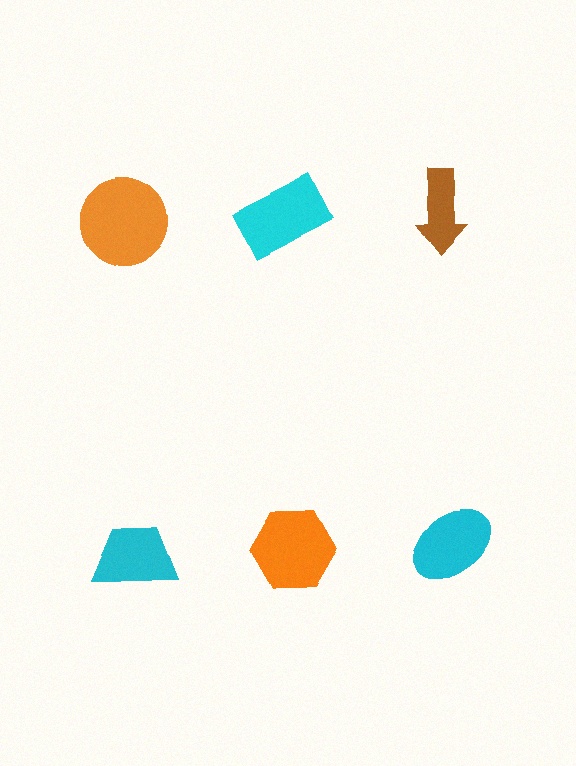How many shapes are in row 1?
3 shapes.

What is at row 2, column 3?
A cyan ellipse.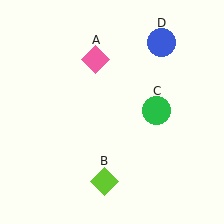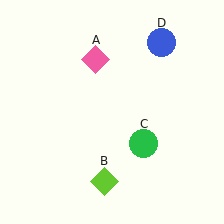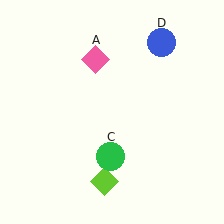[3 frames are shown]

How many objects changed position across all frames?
1 object changed position: green circle (object C).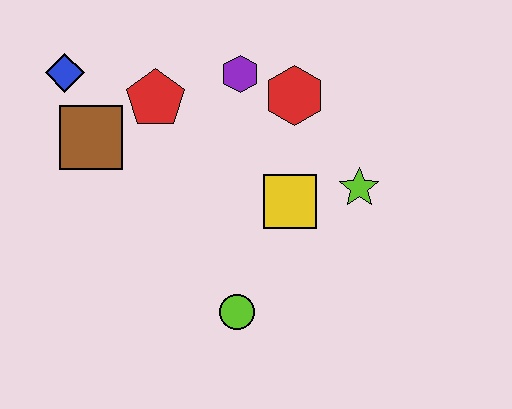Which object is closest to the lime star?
The yellow square is closest to the lime star.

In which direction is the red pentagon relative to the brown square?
The red pentagon is to the right of the brown square.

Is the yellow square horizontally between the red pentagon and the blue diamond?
No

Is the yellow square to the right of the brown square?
Yes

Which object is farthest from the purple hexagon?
The lime circle is farthest from the purple hexagon.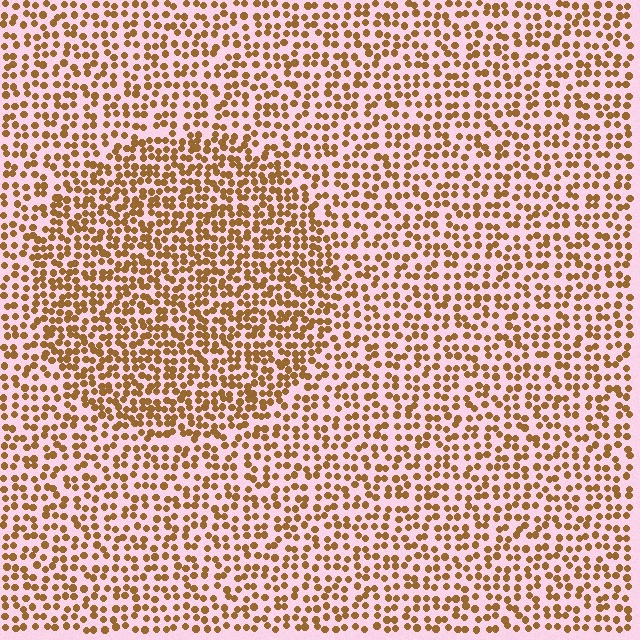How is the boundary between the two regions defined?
The boundary is defined by a change in element density (approximately 1.5x ratio). All elements are the same color, size, and shape.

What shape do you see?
I see a circle.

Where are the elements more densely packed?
The elements are more densely packed inside the circle boundary.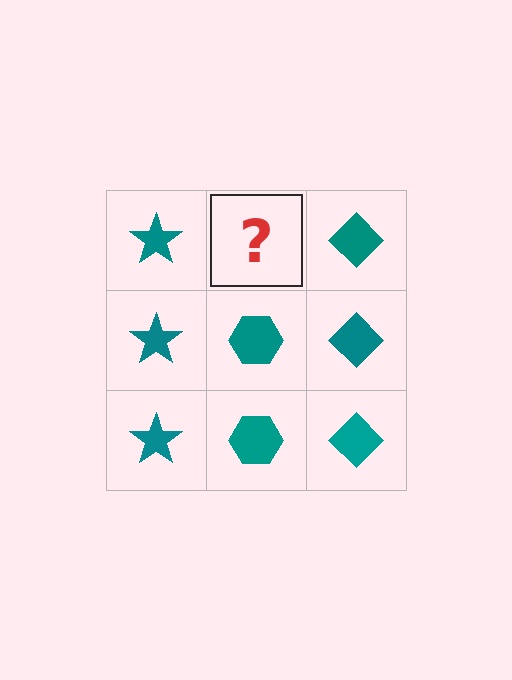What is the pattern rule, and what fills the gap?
The rule is that each column has a consistent shape. The gap should be filled with a teal hexagon.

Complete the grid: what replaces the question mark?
The question mark should be replaced with a teal hexagon.